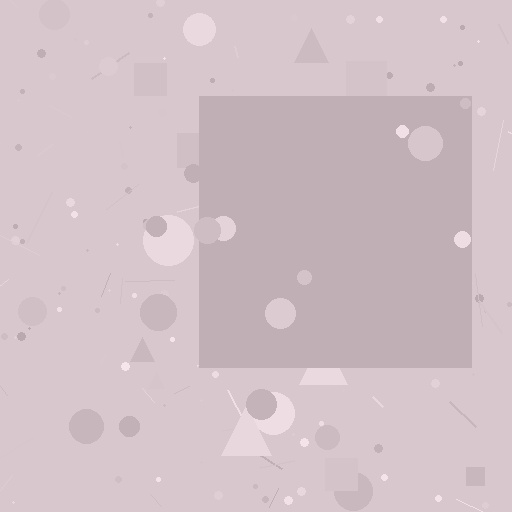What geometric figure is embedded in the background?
A square is embedded in the background.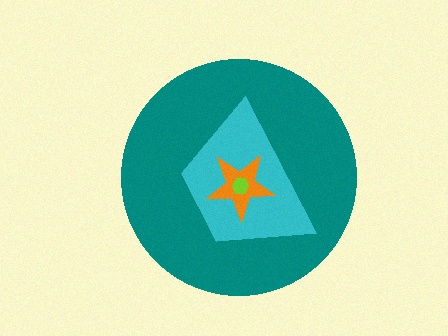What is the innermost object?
The lime hexagon.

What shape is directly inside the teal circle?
The cyan trapezoid.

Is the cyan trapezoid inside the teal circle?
Yes.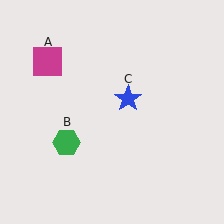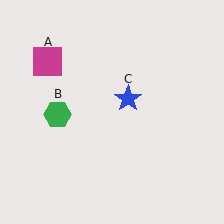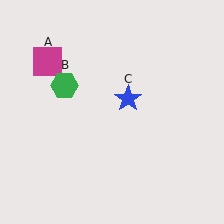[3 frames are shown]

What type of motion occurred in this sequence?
The green hexagon (object B) rotated clockwise around the center of the scene.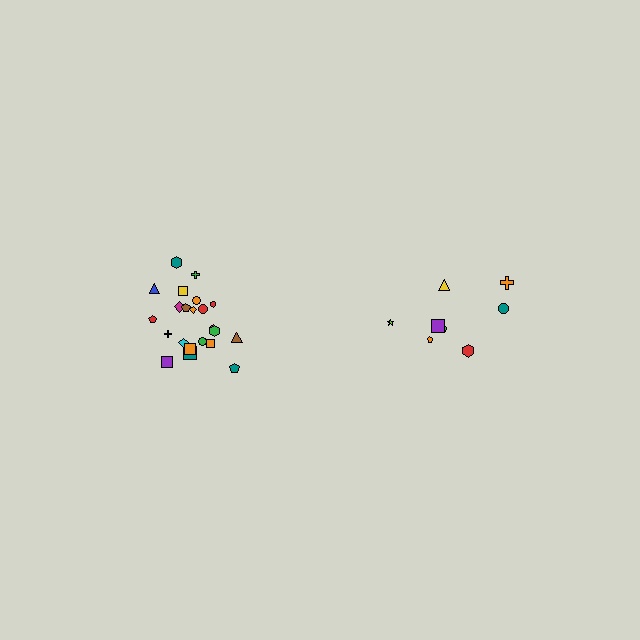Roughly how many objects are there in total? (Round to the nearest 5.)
Roughly 30 objects in total.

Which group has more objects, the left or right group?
The left group.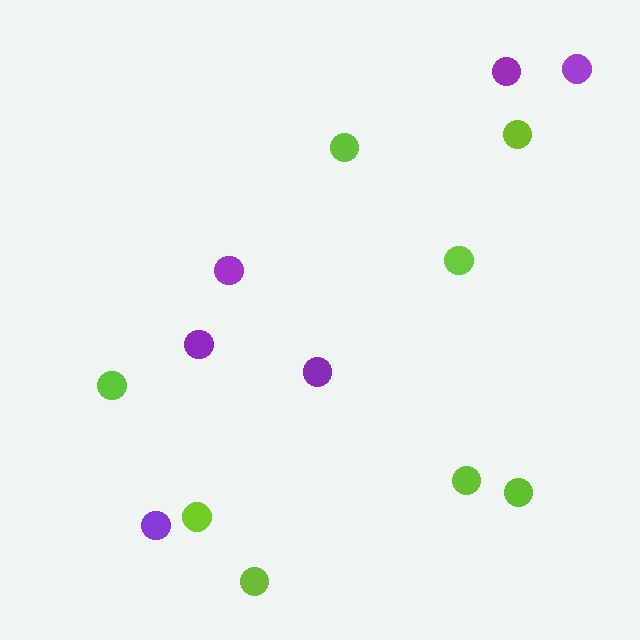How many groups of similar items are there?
There are 2 groups: one group of lime circles (8) and one group of purple circles (6).